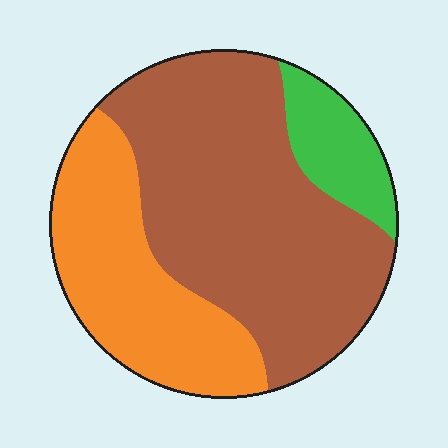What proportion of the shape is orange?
Orange takes up about one third (1/3) of the shape.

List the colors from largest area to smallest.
From largest to smallest: brown, orange, green.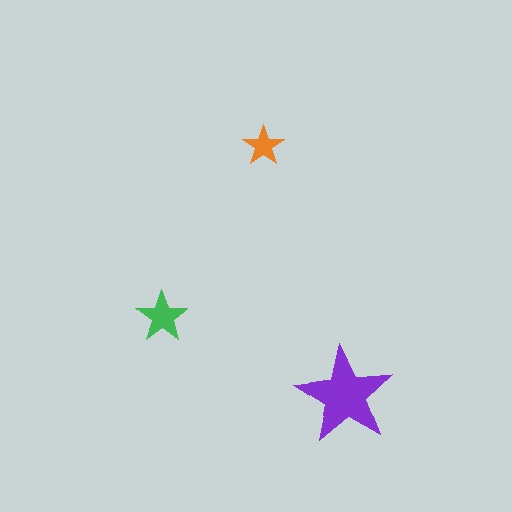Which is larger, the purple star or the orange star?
The purple one.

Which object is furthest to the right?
The purple star is rightmost.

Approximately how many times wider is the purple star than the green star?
About 2 times wider.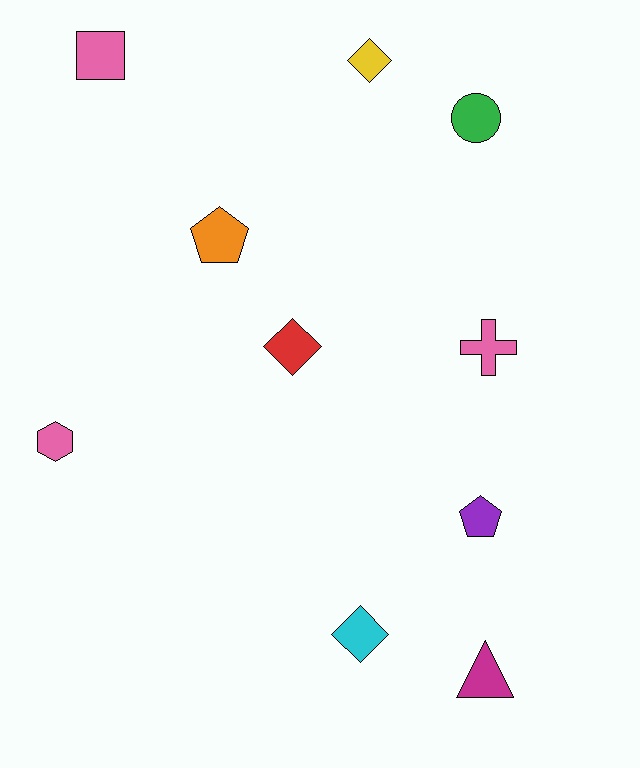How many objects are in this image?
There are 10 objects.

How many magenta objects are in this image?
There is 1 magenta object.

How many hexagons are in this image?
There is 1 hexagon.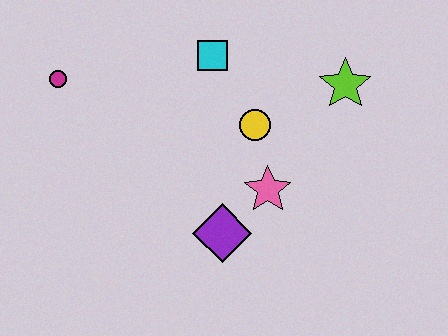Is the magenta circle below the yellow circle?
No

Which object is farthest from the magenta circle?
The lime star is farthest from the magenta circle.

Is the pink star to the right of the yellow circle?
Yes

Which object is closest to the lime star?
The yellow circle is closest to the lime star.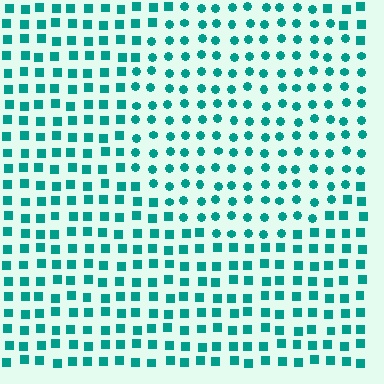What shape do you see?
I see a circle.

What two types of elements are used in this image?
The image uses circles inside the circle region and squares outside it.